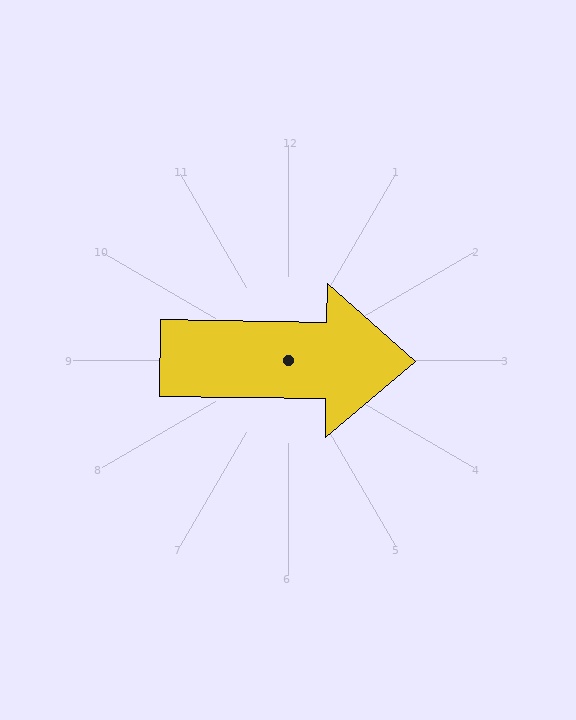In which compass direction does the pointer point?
East.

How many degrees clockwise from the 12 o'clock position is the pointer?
Approximately 91 degrees.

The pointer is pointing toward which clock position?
Roughly 3 o'clock.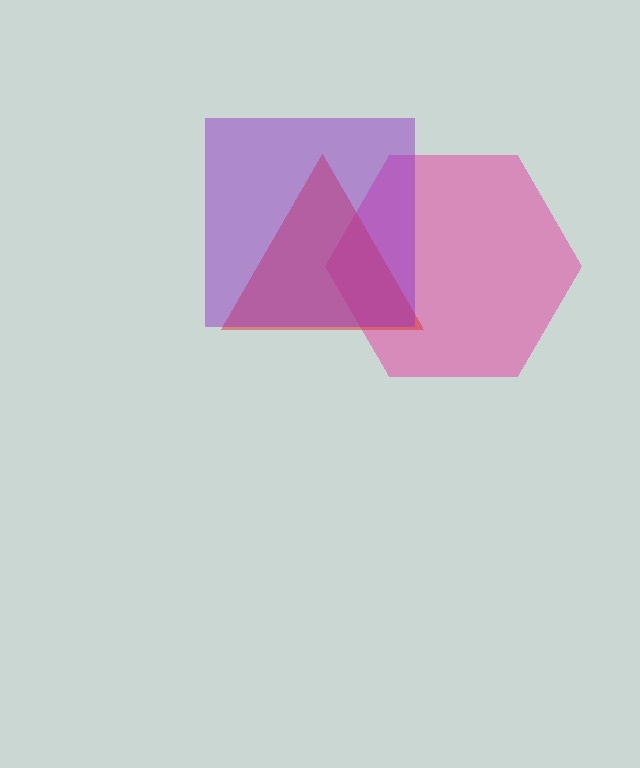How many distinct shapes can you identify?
There are 3 distinct shapes: a pink hexagon, a red triangle, a purple square.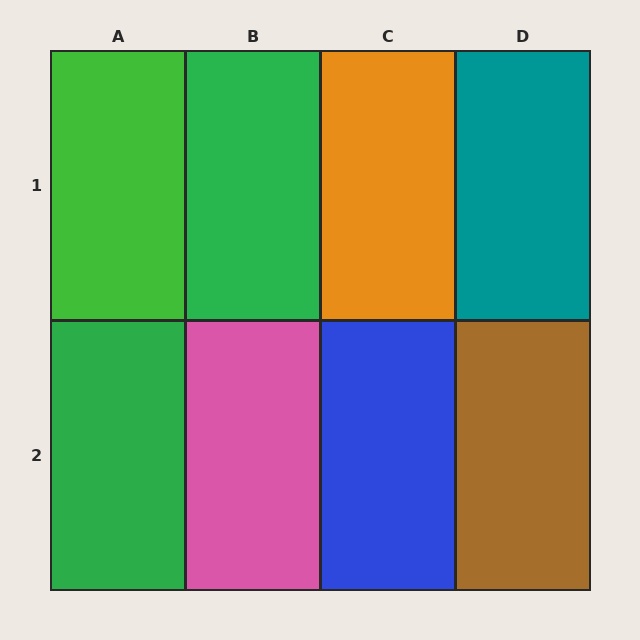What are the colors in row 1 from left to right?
Green, green, orange, teal.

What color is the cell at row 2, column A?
Green.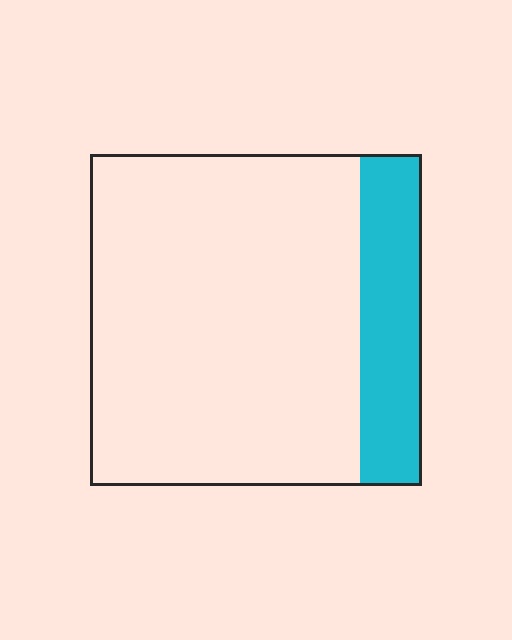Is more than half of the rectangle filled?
No.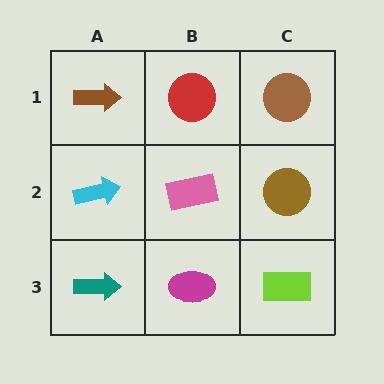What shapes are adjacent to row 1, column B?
A pink rectangle (row 2, column B), a brown arrow (row 1, column A), a brown circle (row 1, column C).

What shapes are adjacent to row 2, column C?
A brown circle (row 1, column C), a lime rectangle (row 3, column C), a pink rectangle (row 2, column B).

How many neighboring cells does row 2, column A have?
3.